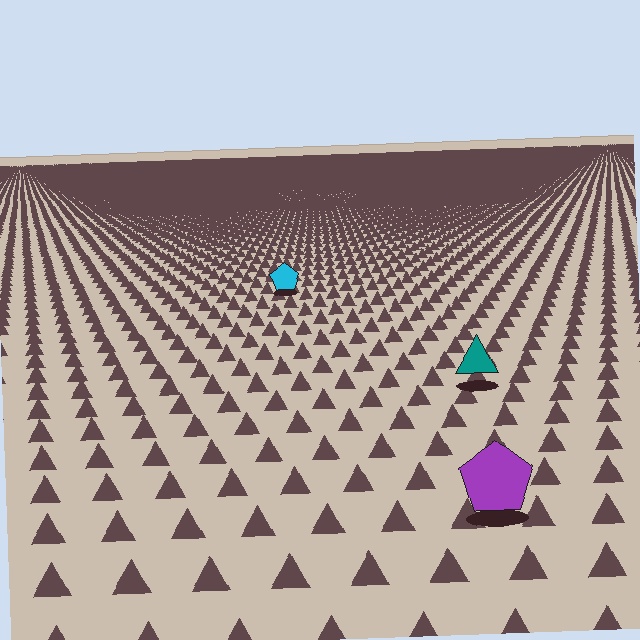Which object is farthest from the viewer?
The cyan pentagon is farthest from the viewer. It appears smaller and the ground texture around it is denser.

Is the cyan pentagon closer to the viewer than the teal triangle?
No. The teal triangle is closer — you can tell from the texture gradient: the ground texture is coarser near it.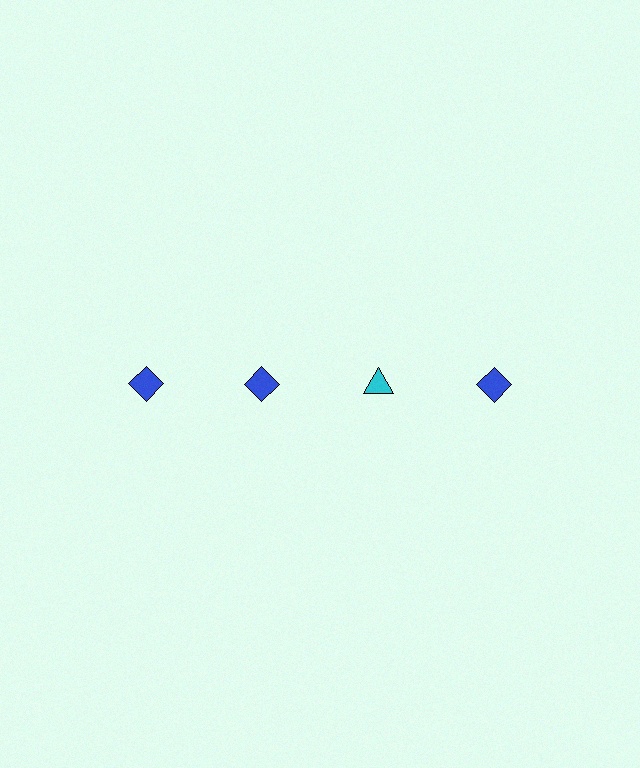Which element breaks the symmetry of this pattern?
The cyan triangle in the top row, center column breaks the symmetry. All other shapes are blue diamonds.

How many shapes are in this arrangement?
There are 4 shapes arranged in a grid pattern.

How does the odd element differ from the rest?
It differs in both color (cyan instead of blue) and shape (triangle instead of diamond).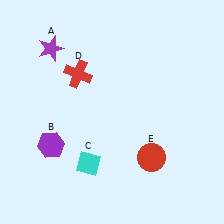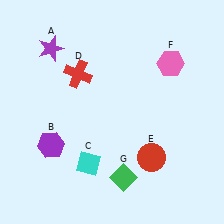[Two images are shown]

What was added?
A pink hexagon (F), a green diamond (G) were added in Image 2.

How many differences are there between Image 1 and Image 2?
There are 2 differences between the two images.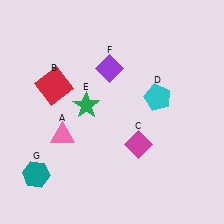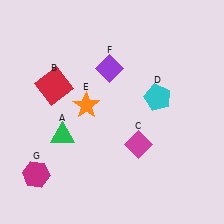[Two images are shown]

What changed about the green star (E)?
In Image 1, E is green. In Image 2, it changed to orange.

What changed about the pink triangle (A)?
In Image 1, A is pink. In Image 2, it changed to green.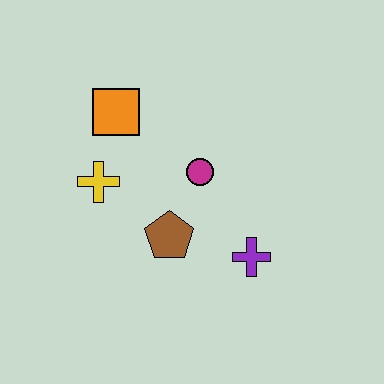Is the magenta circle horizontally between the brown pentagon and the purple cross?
Yes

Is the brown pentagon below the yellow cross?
Yes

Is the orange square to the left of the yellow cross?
No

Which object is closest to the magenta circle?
The brown pentagon is closest to the magenta circle.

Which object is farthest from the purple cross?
The orange square is farthest from the purple cross.